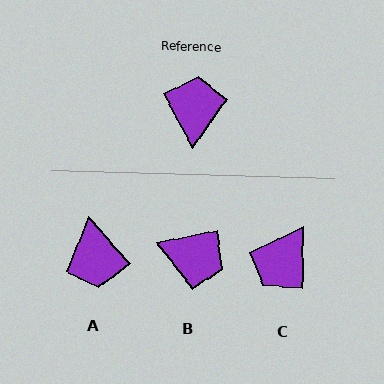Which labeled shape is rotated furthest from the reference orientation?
A, about 167 degrees away.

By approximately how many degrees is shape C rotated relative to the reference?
Approximately 151 degrees counter-clockwise.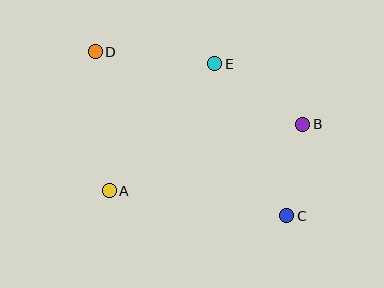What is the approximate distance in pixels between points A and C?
The distance between A and C is approximately 179 pixels.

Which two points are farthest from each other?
Points C and D are farthest from each other.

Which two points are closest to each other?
Points B and C are closest to each other.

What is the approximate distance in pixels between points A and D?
The distance between A and D is approximately 140 pixels.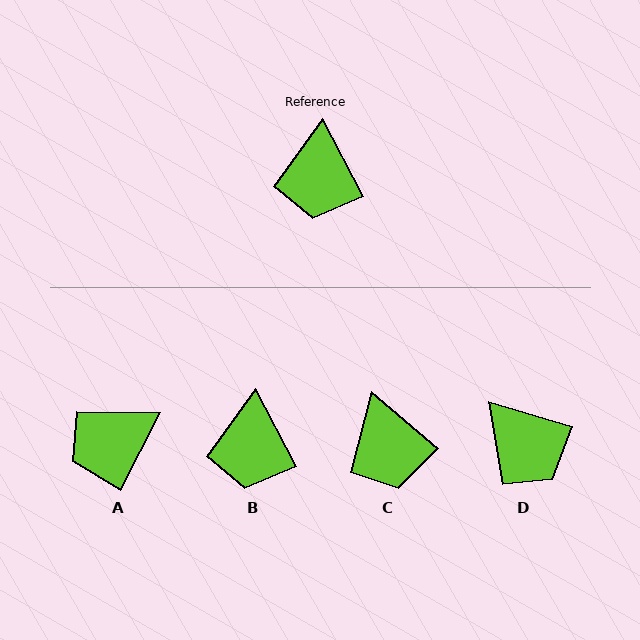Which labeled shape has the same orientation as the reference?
B.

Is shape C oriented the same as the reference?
No, it is off by about 21 degrees.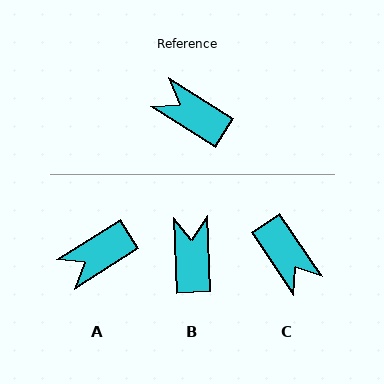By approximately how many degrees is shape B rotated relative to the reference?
Approximately 55 degrees clockwise.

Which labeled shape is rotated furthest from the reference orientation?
C, about 156 degrees away.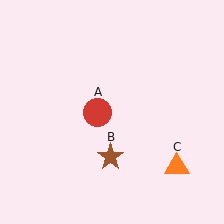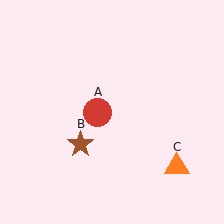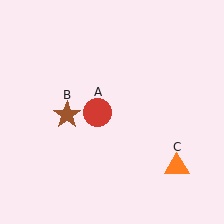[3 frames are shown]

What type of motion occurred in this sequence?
The brown star (object B) rotated clockwise around the center of the scene.